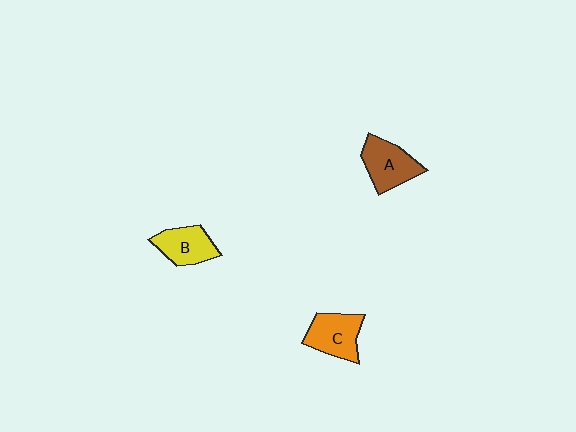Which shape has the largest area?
Shape A (brown).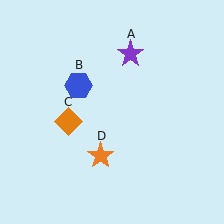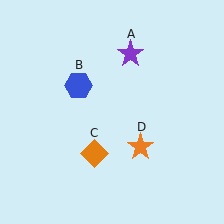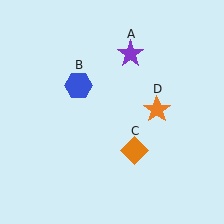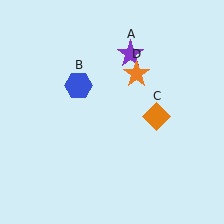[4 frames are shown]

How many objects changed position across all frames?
2 objects changed position: orange diamond (object C), orange star (object D).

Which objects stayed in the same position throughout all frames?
Purple star (object A) and blue hexagon (object B) remained stationary.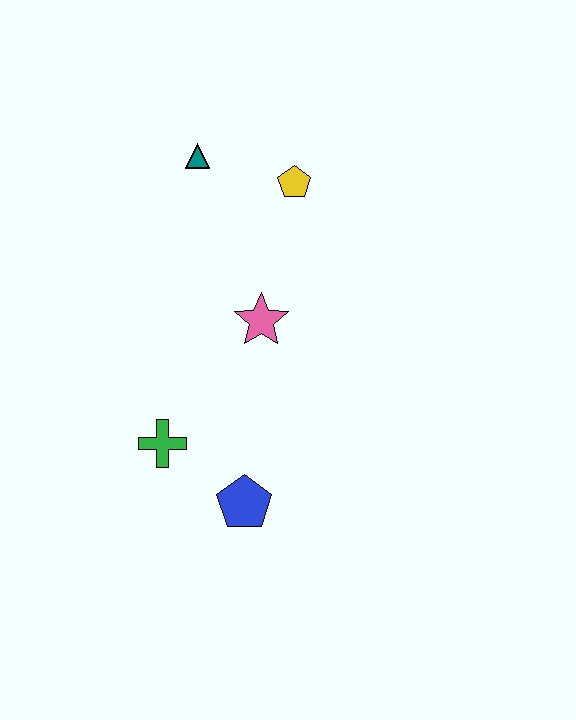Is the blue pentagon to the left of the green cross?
No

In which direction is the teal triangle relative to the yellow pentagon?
The teal triangle is to the left of the yellow pentagon.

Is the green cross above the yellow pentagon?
No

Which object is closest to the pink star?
The yellow pentagon is closest to the pink star.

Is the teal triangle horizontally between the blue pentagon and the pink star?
No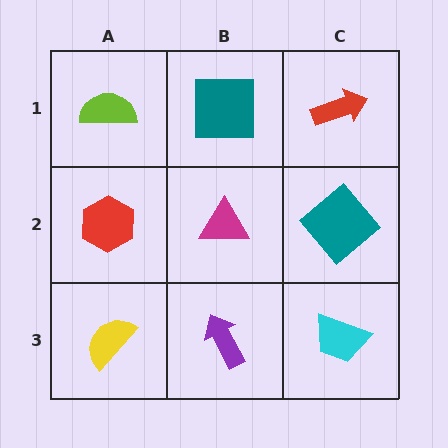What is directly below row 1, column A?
A red hexagon.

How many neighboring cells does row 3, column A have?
2.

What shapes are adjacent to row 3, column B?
A magenta triangle (row 2, column B), a yellow semicircle (row 3, column A), a cyan trapezoid (row 3, column C).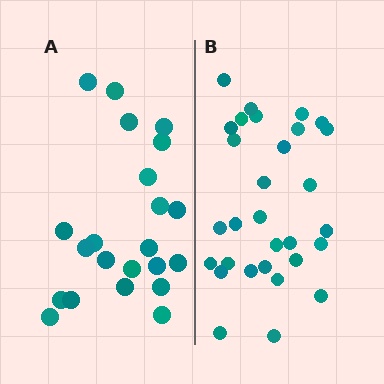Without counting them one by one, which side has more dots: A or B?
Region B (the right region) has more dots.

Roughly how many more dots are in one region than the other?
Region B has roughly 8 or so more dots than region A.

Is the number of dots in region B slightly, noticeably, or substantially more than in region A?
Region B has noticeably more, but not dramatically so. The ratio is roughly 1.4 to 1.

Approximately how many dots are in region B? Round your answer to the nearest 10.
About 30 dots.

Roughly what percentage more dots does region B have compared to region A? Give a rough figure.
About 35% more.